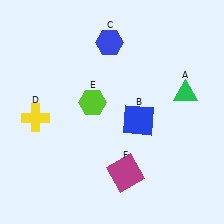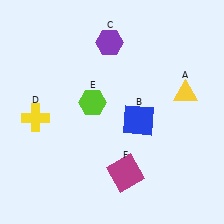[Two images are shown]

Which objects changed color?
A changed from green to yellow. C changed from blue to purple.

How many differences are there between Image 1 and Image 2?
There are 2 differences between the two images.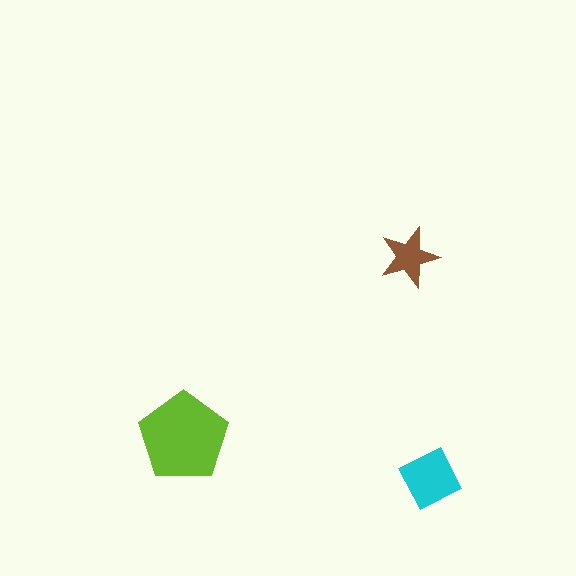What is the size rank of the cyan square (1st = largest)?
2nd.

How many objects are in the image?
There are 3 objects in the image.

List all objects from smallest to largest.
The brown star, the cyan square, the lime pentagon.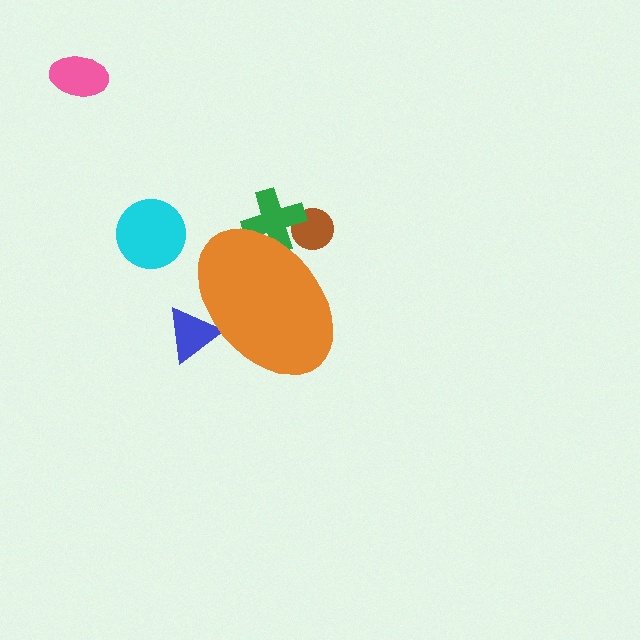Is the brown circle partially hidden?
Yes, the brown circle is partially hidden behind the orange ellipse.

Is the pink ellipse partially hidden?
No, the pink ellipse is fully visible.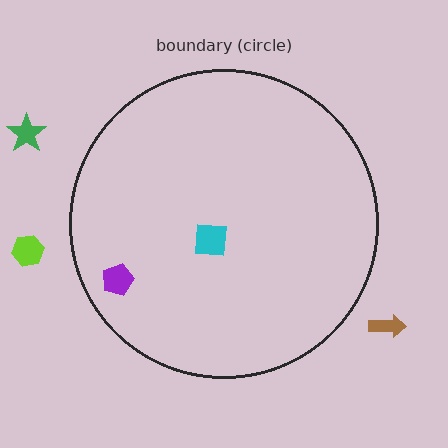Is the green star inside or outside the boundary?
Outside.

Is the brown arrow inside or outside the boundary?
Outside.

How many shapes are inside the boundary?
2 inside, 3 outside.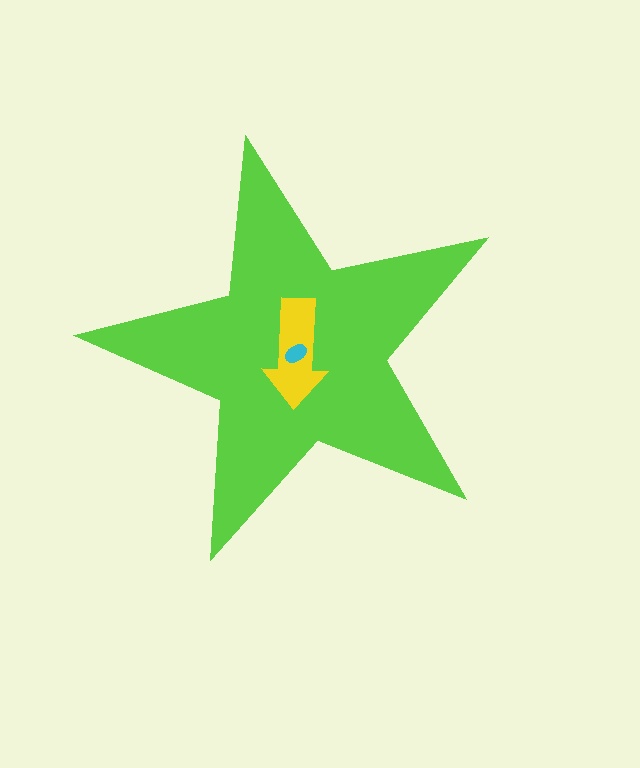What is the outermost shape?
The lime star.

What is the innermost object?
The cyan ellipse.